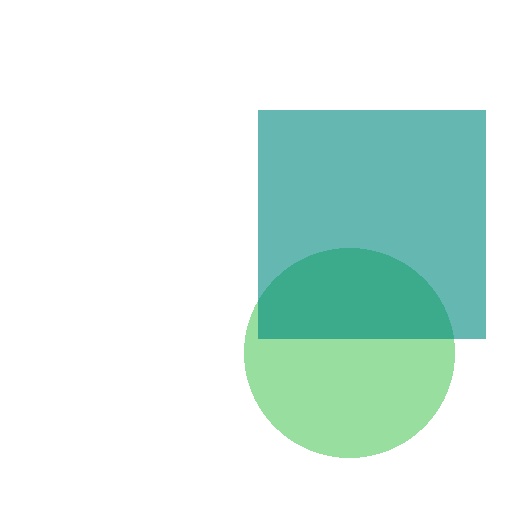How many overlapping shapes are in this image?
There are 2 overlapping shapes in the image.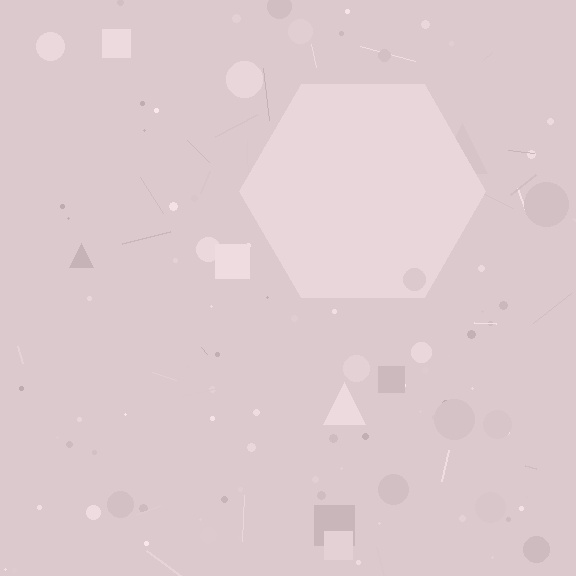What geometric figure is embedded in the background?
A hexagon is embedded in the background.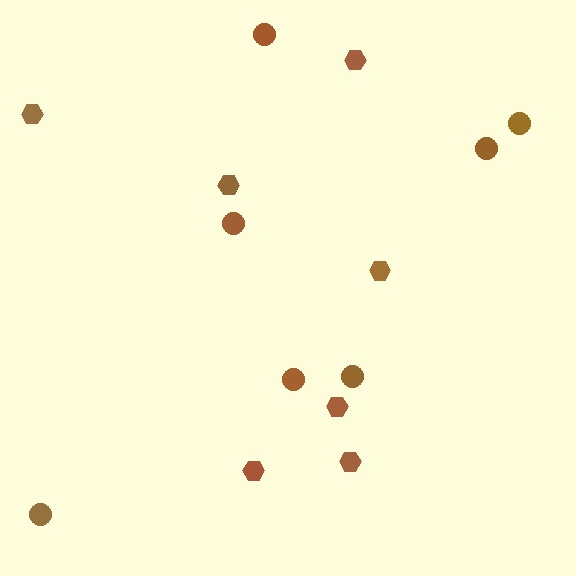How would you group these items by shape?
There are 2 groups: one group of hexagons (7) and one group of circles (7).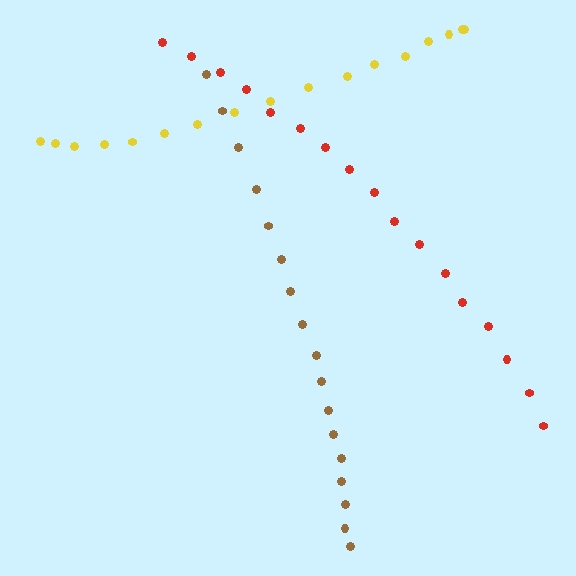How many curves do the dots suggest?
There are 3 distinct paths.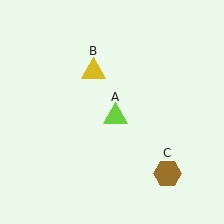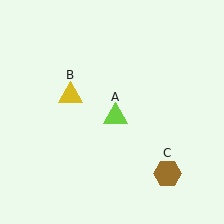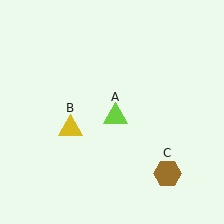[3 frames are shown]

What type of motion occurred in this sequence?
The yellow triangle (object B) rotated counterclockwise around the center of the scene.